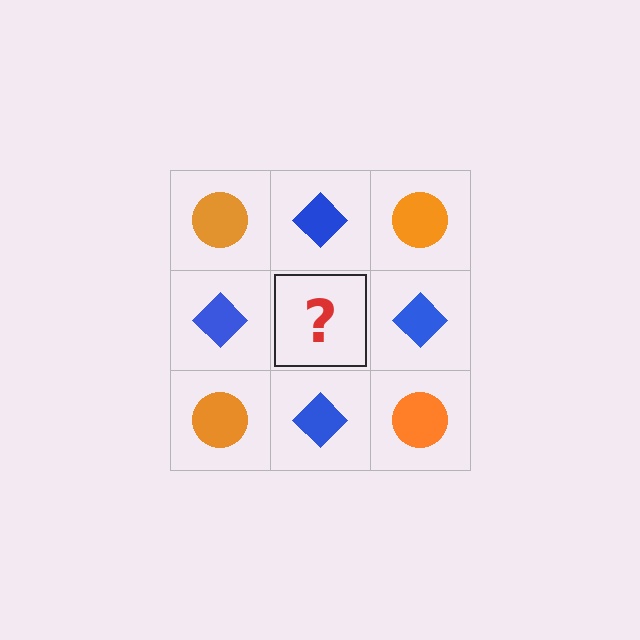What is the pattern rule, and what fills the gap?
The rule is that it alternates orange circle and blue diamond in a checkerboard pattern. The gap should be filled with an orange circle.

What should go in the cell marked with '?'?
The missing cell should contain an orange circle.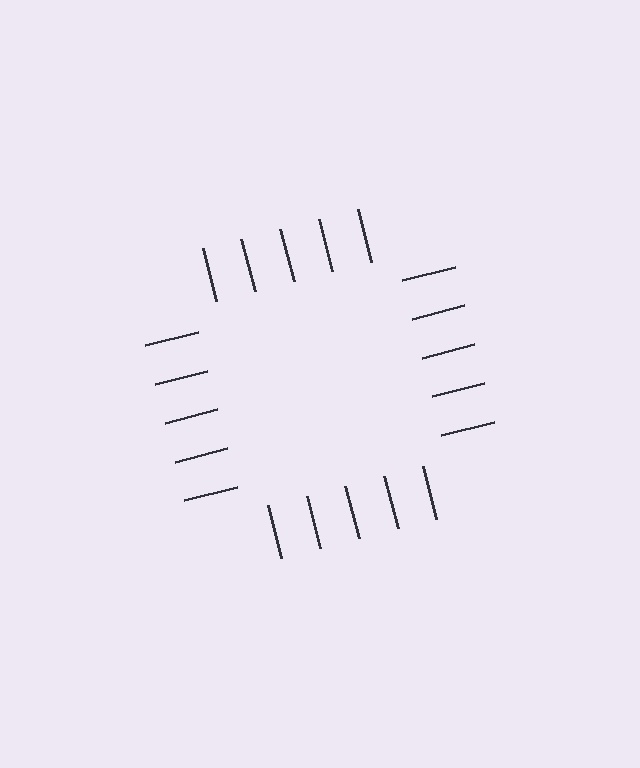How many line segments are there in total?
20 — 5 along each of the 4 edges.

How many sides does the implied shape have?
4 sides — the line-ends trace a square.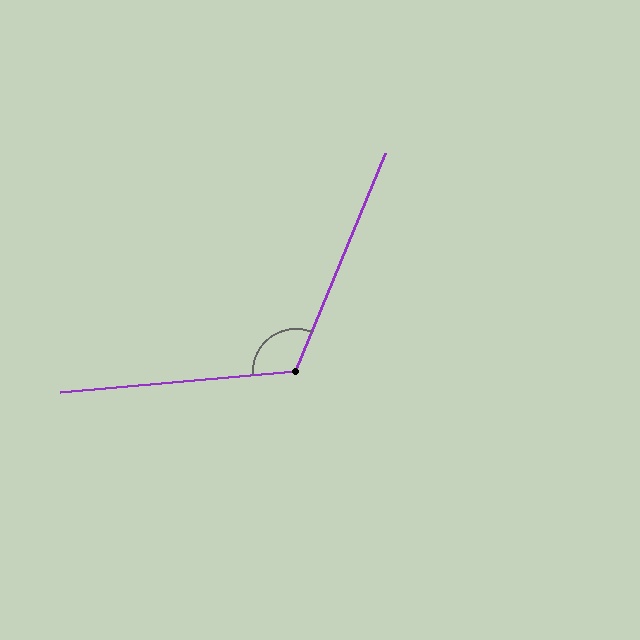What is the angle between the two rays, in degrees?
Approximately 117 degrees.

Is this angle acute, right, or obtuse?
It is obtuse.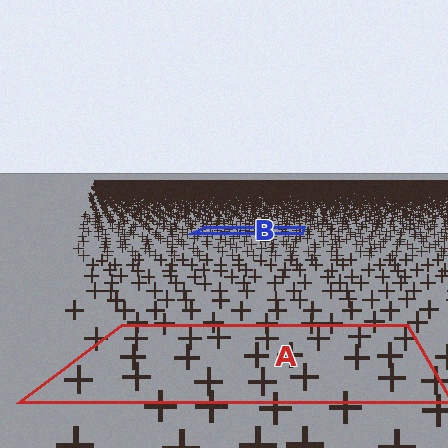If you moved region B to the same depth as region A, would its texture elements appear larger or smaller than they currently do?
They would appear larger. At a closer depth, the same texture elements are projected at a bigger on-screen size.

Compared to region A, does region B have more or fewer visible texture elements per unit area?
Region B has more texture elements per unit area — they are packed more densely because it is farther away.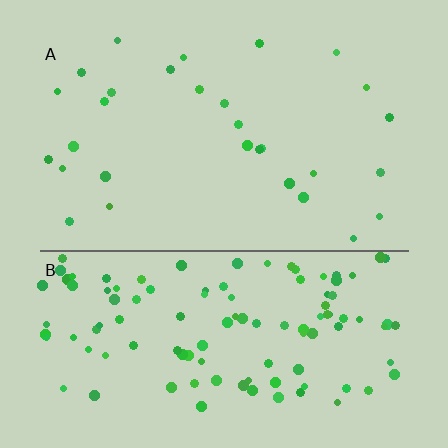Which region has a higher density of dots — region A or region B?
B (the bottom).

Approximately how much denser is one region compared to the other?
Approximately 4.0× — region B over region A.